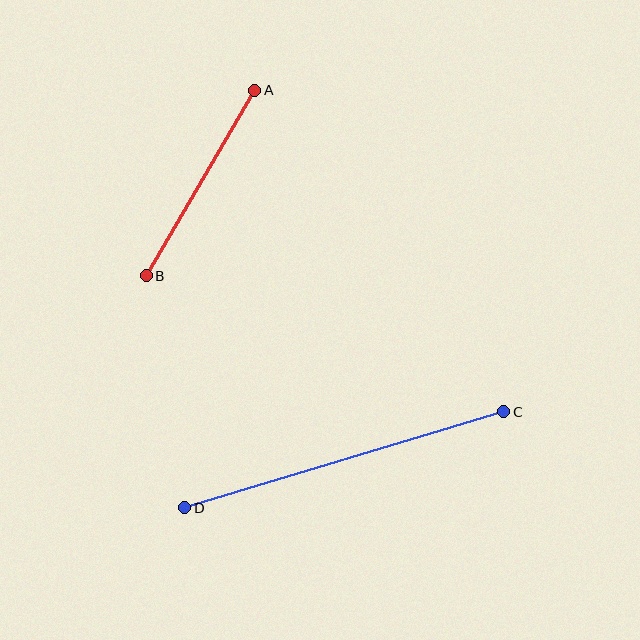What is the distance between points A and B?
The distance is approximately 215 pixels.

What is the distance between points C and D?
The distance is approximately 333 pixels.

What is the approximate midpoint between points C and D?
The midpoint is at approximately (344, 460) pixels.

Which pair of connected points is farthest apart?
Points C and D are farthest apart.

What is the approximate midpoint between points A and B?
The midpoint is at approximately (200, 183) pixels.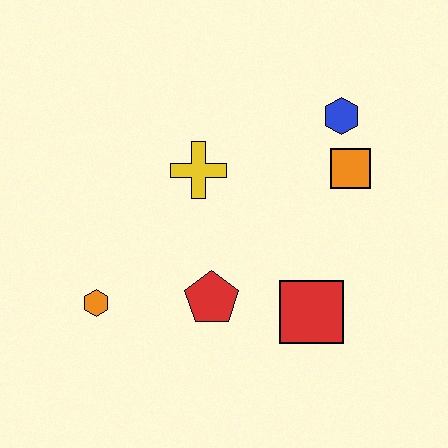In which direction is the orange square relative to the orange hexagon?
The orange square is to the right of the orange hexagon.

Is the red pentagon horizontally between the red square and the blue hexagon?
No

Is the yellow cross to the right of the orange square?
No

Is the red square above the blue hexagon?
No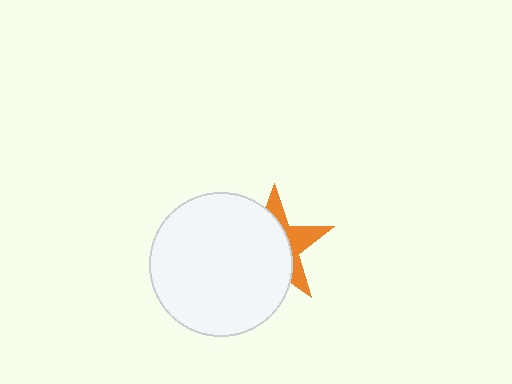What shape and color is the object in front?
The object in front is a white circle.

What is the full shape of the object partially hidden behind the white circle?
The partially hidden object is an orange star.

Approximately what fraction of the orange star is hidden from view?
Roughly 65% of the orange star is hidden behind the white circle.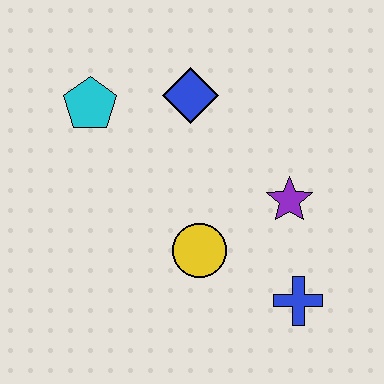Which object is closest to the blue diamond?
The cyan pentagon is closest to the blue diamond.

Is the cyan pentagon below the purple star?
No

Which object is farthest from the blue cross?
The cyan pentagon is farthest from the blue cross.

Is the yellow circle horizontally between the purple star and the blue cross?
No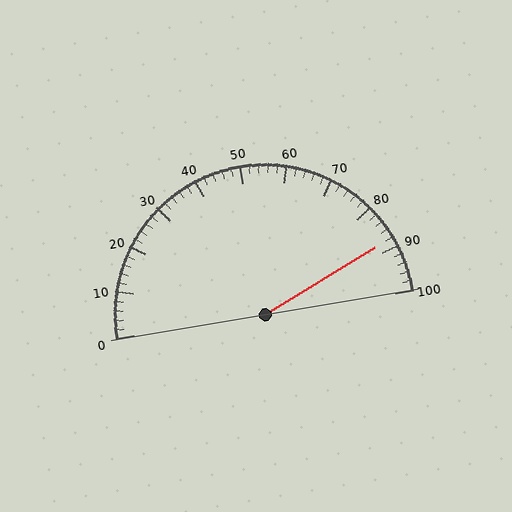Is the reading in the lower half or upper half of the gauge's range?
The reading is in the upper half of the range (0 to 100).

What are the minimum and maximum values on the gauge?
The gauge ranges from 0 to 100.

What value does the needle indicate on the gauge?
The needle indicates approximately 88.